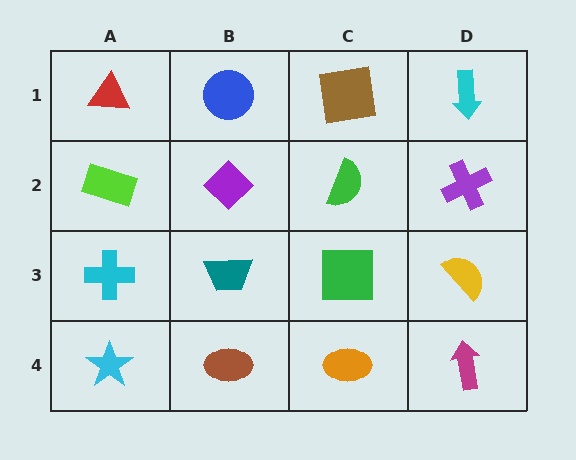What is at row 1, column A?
A red triangle.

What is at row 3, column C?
A green square.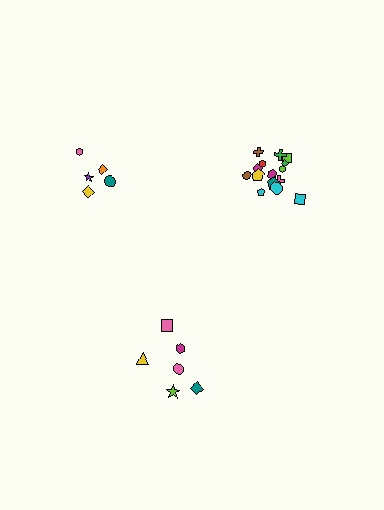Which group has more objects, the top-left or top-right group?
The top-right group.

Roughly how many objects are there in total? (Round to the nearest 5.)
Roughly 25 objects in total.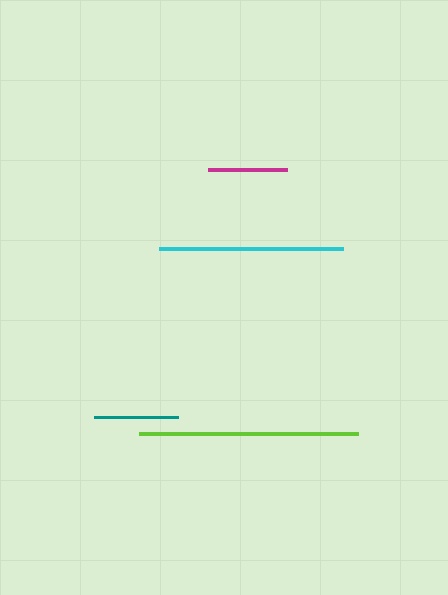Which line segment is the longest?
The lime line is the longest at approximately 219 pixels.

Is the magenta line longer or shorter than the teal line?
The teal line is longer than the magenta line.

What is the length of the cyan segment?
The cyan segment is approximately 184 pixels long.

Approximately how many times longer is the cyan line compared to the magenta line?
The cyan line is approximately 2.3 times the length of the magenta line.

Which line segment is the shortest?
The magenta line is the shortest at approximately 79 pixels.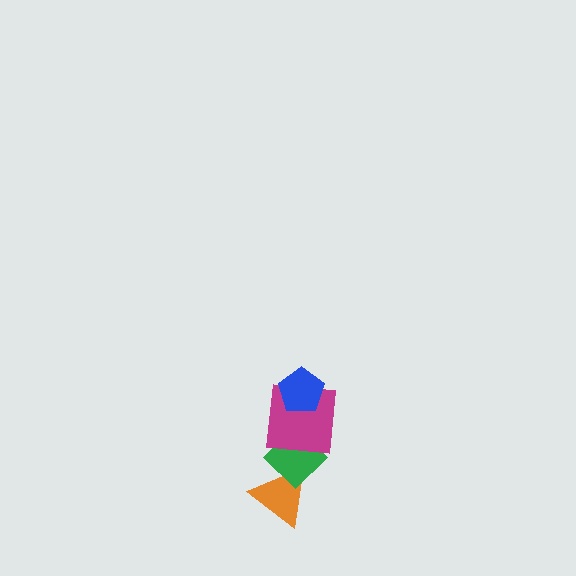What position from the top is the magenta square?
The magenta square is 2nd from the top.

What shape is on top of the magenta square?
The blue pentagon is on top of the magenta square.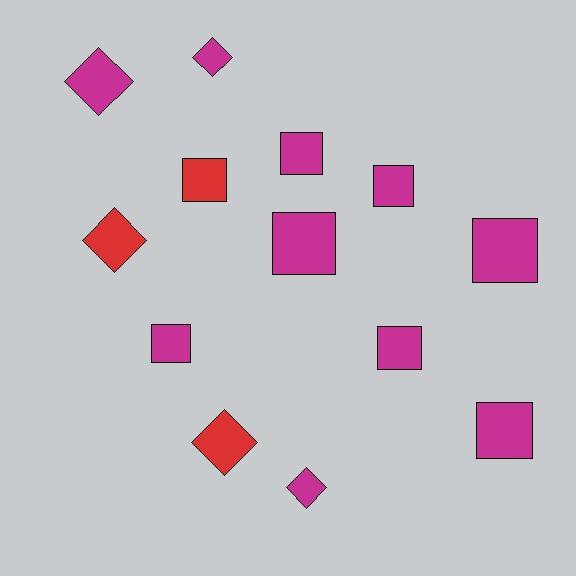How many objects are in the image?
There are 13 objects.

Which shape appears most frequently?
Square, with 8 objects.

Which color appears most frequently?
Magenta, with 10 objects.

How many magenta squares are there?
There are 7 magenta squares.